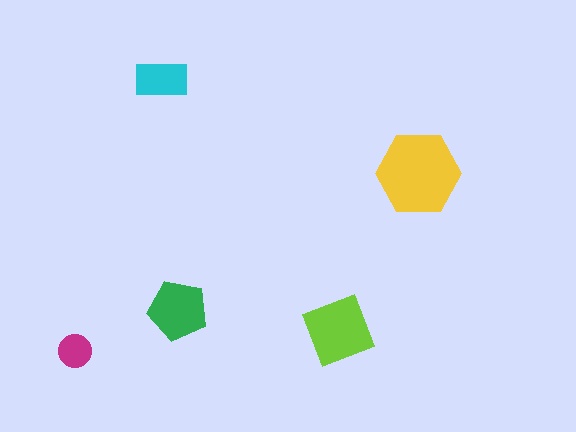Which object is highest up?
The cyan rectangle is topmost.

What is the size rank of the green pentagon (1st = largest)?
3rd.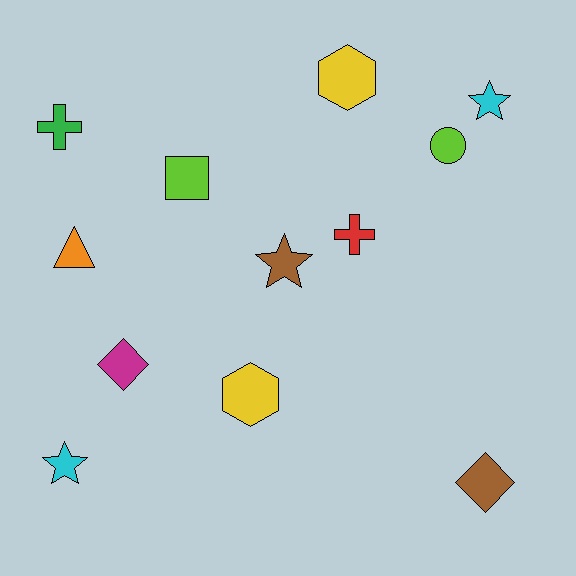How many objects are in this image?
There are 12 objects.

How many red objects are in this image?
There is 1 red object.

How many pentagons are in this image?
There are no pentagons.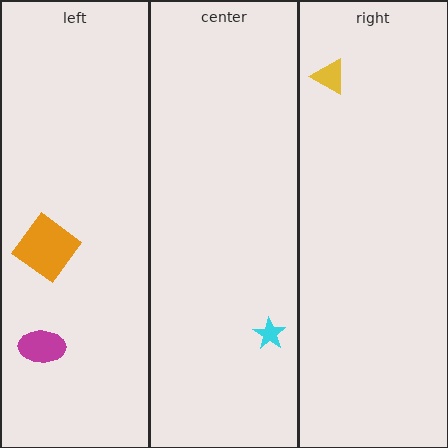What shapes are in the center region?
The cyan star.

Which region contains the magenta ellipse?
The left region.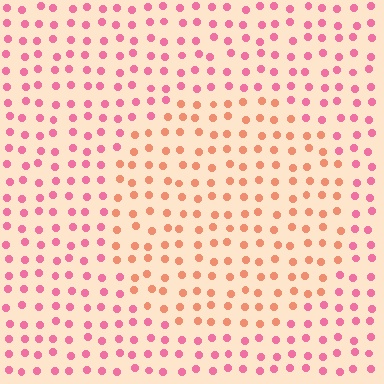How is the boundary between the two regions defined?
The boundary is defined purely by a slight shift in hue (about 37 degrees). Spacing, size, and orientation are identical on both sides.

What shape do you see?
I see a circle.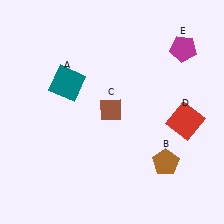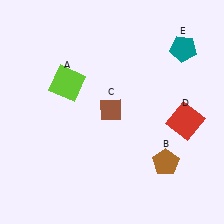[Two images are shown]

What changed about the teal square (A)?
In Image 1, A is teal. In Image 2, it changed to lime.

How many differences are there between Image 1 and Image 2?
There are 2 differences between the two images.